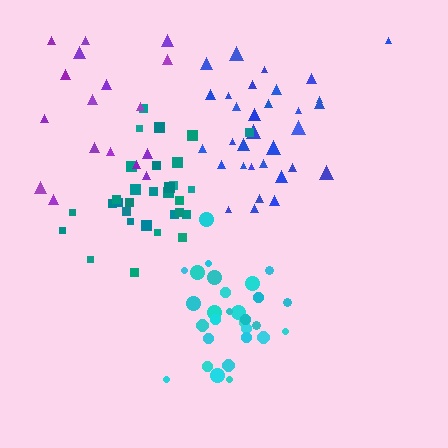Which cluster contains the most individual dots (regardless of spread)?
Blue (32).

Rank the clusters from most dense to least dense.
cyan, teal, blue, purple.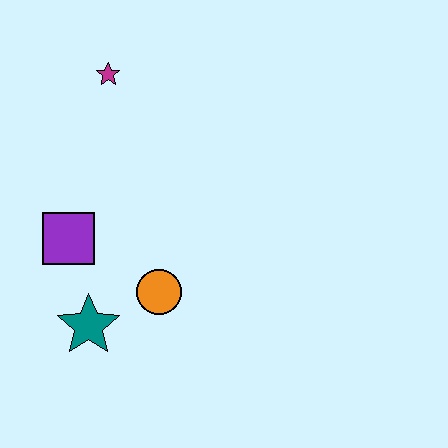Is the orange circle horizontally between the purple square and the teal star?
No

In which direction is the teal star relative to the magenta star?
The teal star is below the magenta star.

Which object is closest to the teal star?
The orange circle is closest to the teal star.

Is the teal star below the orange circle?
Yes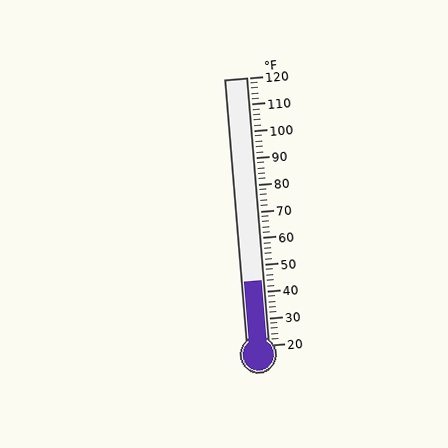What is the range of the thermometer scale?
The thermometer scale ranges from 20°F to 120°F.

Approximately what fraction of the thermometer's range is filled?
The thermometer is filled to approximately 25% of its range.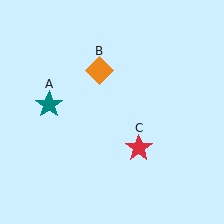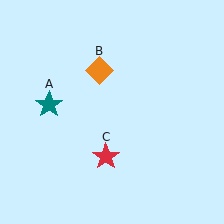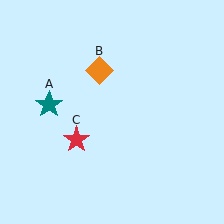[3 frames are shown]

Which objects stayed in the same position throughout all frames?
Teal star (object A) and orange diamond (object B) remained stationary.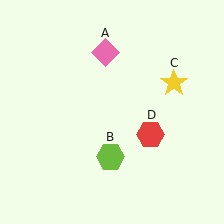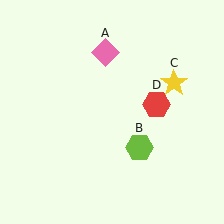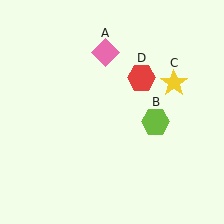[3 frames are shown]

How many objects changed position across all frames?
2 objects changed position: lime hexagon (object B), red hexagon (object D).